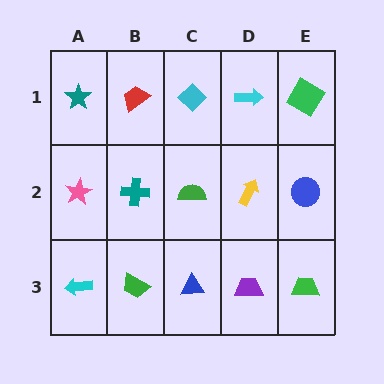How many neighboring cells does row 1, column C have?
3.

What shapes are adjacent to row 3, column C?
A green semicircle (row 2, column C), a green trapezoid (row 3, column B), a purple trapezoid (row 3, column D).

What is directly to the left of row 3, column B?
A cyan arrow.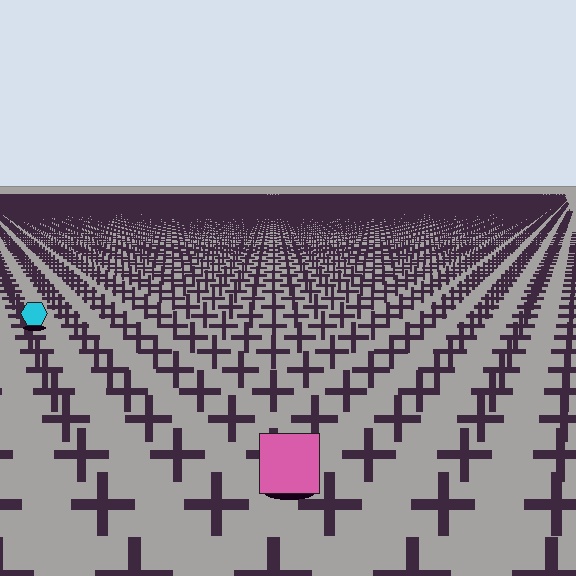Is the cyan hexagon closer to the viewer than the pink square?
No. The pink square is closer — you can tell from the texture gradient: the ground texture is coarser near it.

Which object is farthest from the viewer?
The cyan hexagon is farthest from the viewer. It appears smaller and the ground texture around it is denser.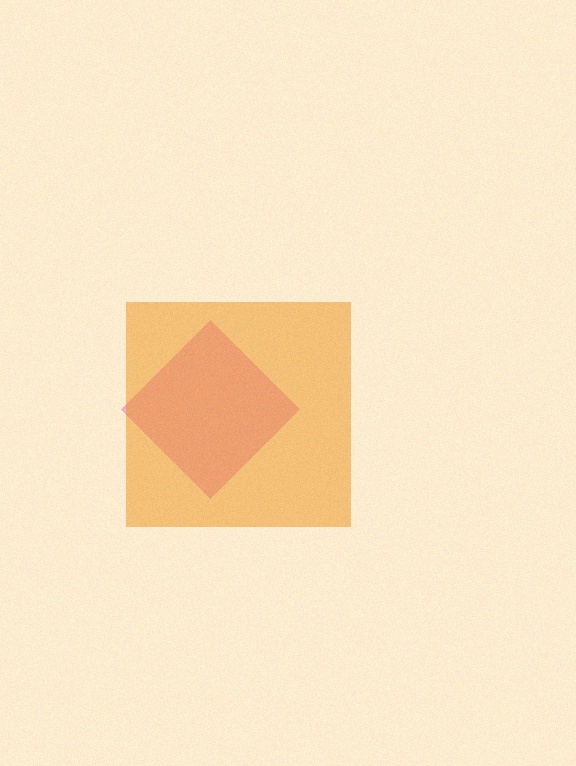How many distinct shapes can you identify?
There are 2 distinct shapes: a pink diamond, an orange square.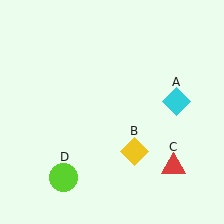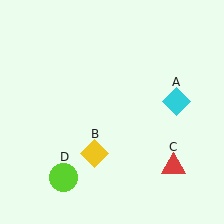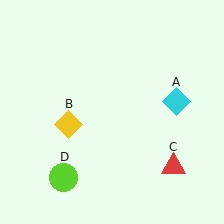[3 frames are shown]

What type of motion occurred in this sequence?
The yellow diamond (object B) rotated clockwise around the center of the scene.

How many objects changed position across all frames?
1 object changed position: yellow diamond (object B).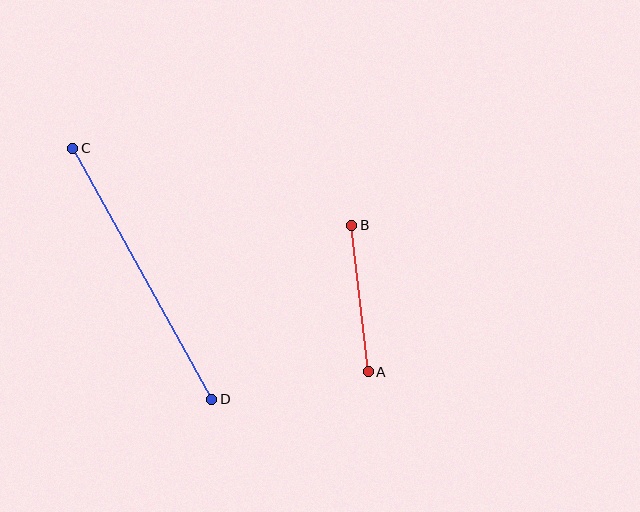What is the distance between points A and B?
The distance is approximately 147 pixels.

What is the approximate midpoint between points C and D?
The midpoint is at approximately (142, 274) pixels.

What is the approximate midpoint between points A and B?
The midpoint is at approximately (360, 298) pixels.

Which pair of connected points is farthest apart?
Points C and D are farthest apart.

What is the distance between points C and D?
The distance is approximately 287 pixels.